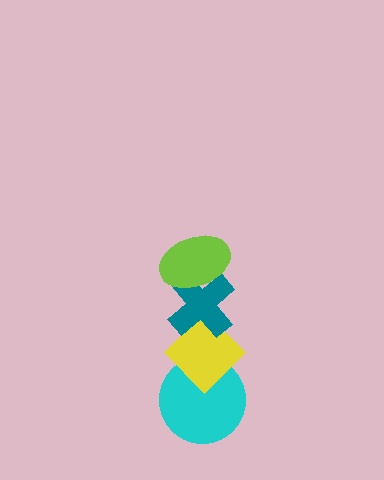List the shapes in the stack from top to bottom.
From top to bottom: the lime ellipse, the teal cross, the yellow diamond, the cyan circle.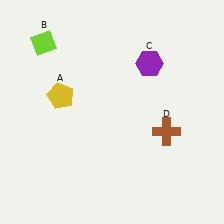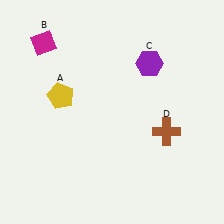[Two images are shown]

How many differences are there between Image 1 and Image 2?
There is 1 difference between the two images.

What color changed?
The diamond (B) changed from lime in Image 1 to magenta in Image 2.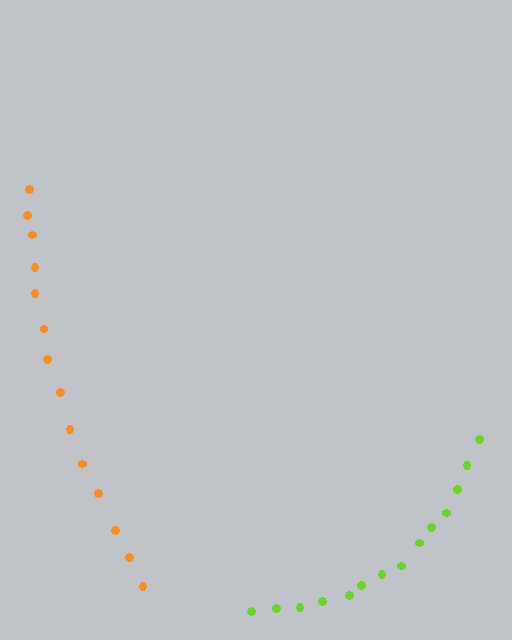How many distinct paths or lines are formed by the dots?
There are 2 distinct paths.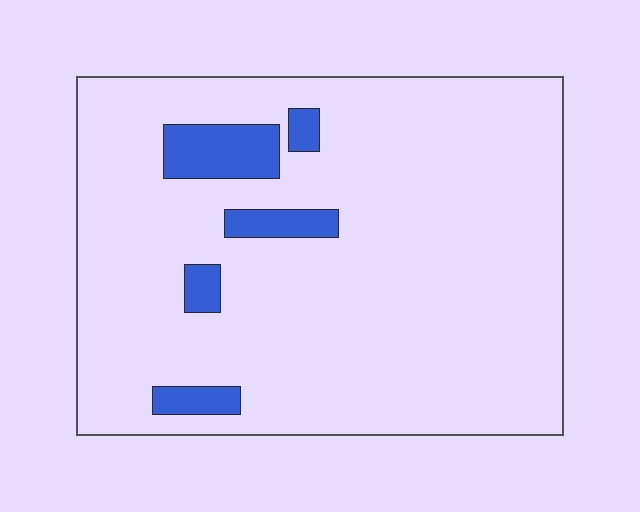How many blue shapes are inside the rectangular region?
5.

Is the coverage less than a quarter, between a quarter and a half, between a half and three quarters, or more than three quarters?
Less than a quarter.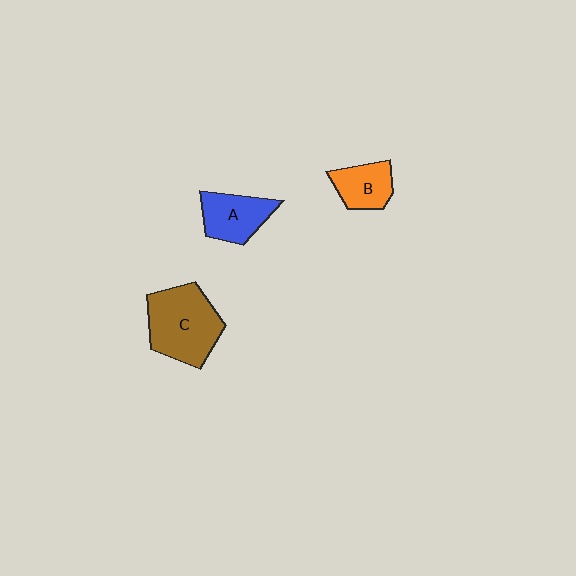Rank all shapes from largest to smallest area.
From largest to smallest: C (brown), A (blue), B (orange).